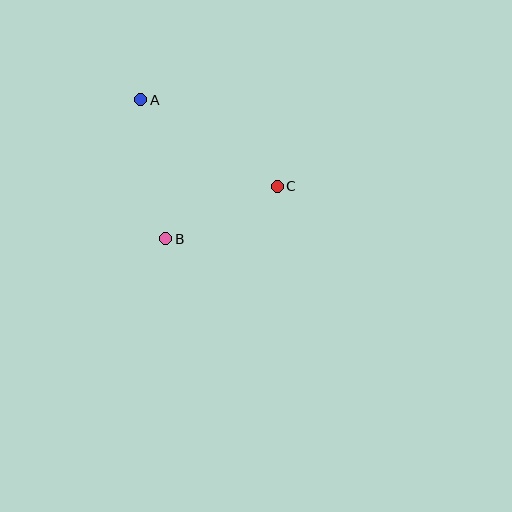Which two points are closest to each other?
Points B and C are closest to each other.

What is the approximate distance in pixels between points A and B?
The distance between A and B is approximately 141 pixels.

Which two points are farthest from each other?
Points A and C are farthest from each other.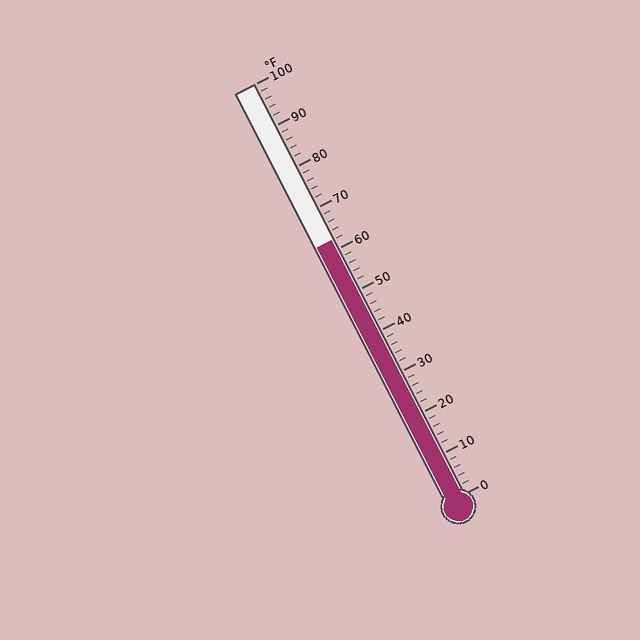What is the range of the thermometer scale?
The thermometer scale ranges from 0°F to 100°F.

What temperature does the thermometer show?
The thermometer shows approximately 62°F.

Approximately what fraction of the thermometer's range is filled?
The thermometer is filled to approximately 60% of its range.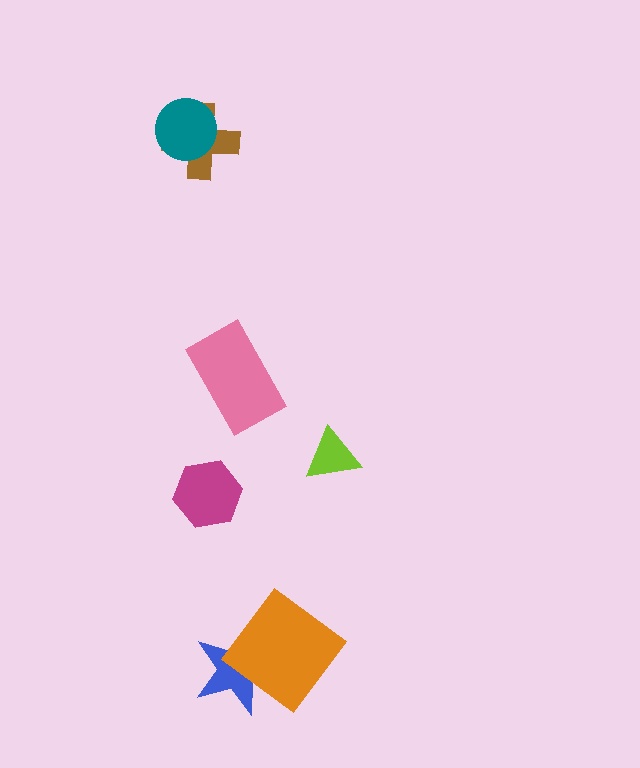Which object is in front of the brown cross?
The teal circle is in front of the brown cross.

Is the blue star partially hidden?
Yes, it is partially covered by another shape.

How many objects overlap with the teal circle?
1 object overlaps with the teal circle.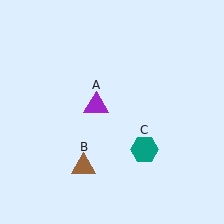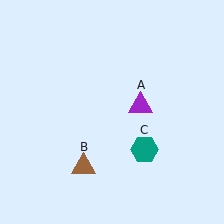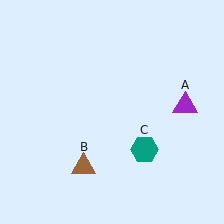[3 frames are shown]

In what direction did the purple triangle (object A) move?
The purple triangle (object A) moved right.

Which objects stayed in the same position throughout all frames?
Brown triangle (object B) and teal hexagon (object C) remained stationary.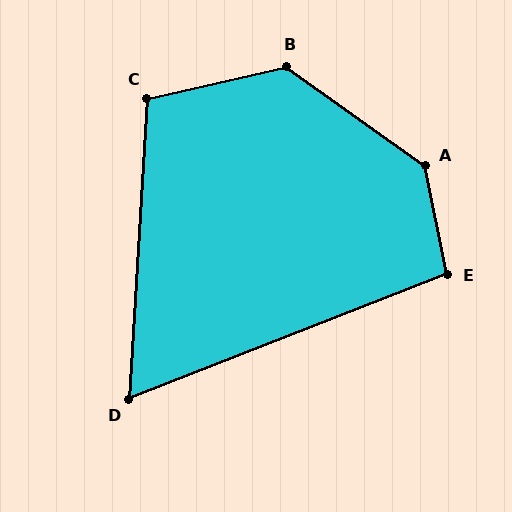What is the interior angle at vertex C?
Approximately 106 degrees (obtuse).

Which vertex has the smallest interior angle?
D, at approximately 65 degrees.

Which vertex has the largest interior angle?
A, at approximately 137 degrees.